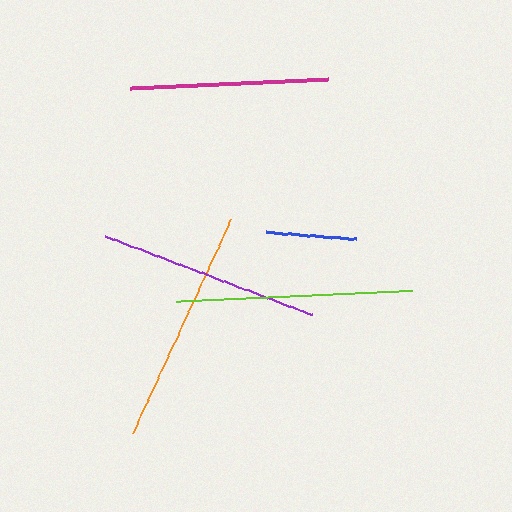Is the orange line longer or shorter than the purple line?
The orange line is longer than the purple line.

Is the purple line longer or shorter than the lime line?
The lime line is longer than the purple line.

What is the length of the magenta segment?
The magenta segment is approximately 198 pixels long.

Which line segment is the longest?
The lime line is the longest at approximately 236 pixels.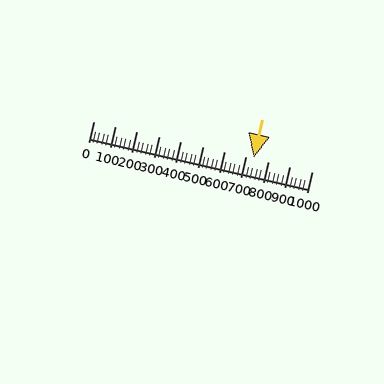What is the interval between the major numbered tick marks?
The major tick marks are spaced 100 units apart.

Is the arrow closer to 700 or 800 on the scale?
The arrow is closer to 700.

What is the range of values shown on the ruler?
The ruler shows values from 0 to 1000.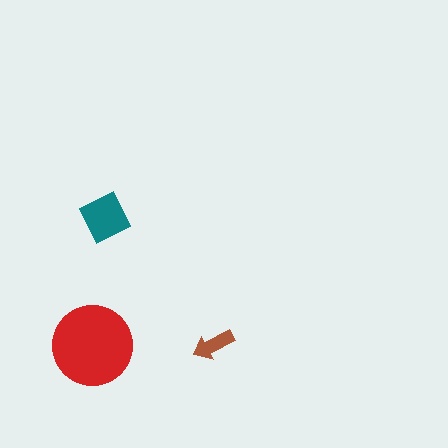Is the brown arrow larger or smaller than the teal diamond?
Smaller.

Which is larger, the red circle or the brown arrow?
The red circle.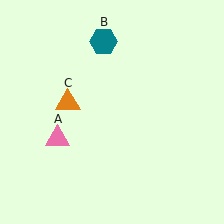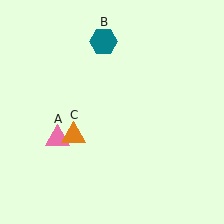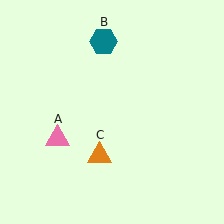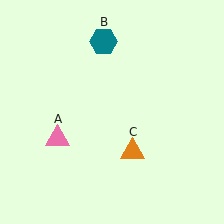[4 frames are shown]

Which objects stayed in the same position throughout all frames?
Pink triangle (object A) and teal hexagon (object B) remained stationary.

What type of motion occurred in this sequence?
The orange triangle (object C) rotated counterclockwise around the center of the scene.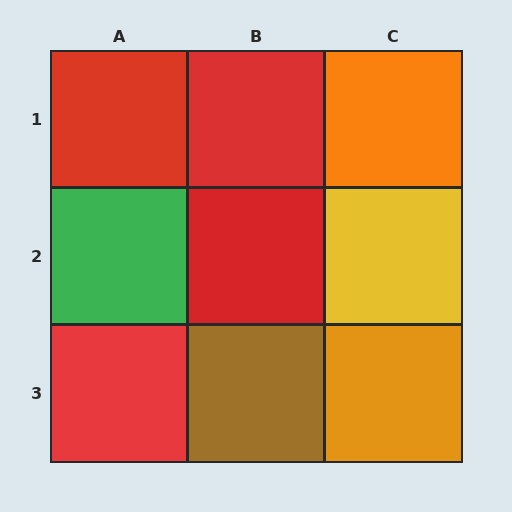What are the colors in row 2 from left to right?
Green, red, yellow.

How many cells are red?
4 cells are red.